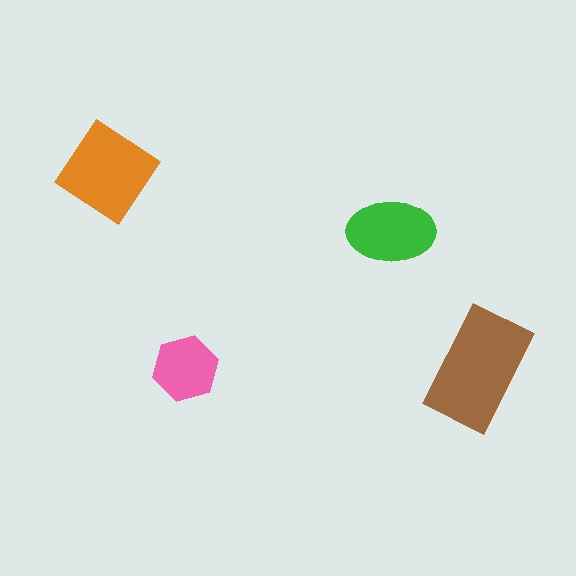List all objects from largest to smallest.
The brown rectangle, the orange diamond, the green ellipse, the pink hexagon.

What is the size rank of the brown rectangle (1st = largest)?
1st.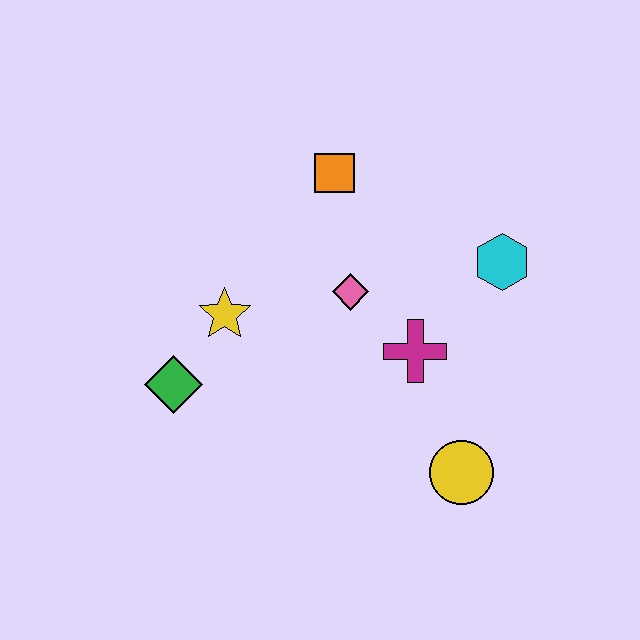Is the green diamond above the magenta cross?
No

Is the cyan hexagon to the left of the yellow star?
No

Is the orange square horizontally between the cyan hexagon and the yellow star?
Yes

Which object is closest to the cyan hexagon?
The magenta cross is closest to the cyan hexagon.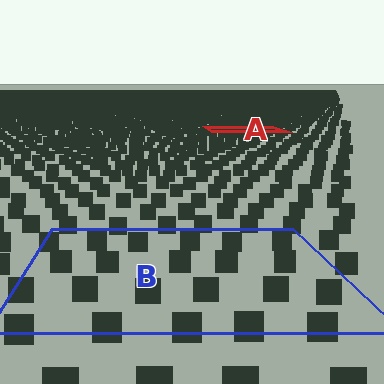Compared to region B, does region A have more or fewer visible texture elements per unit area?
Region A has more texture elements per unit area — they are packed more densely because it is farther away.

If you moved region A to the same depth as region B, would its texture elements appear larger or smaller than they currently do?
They would appear larger. At a closer depth, the same texture elements are projected at a bigger on-screen size.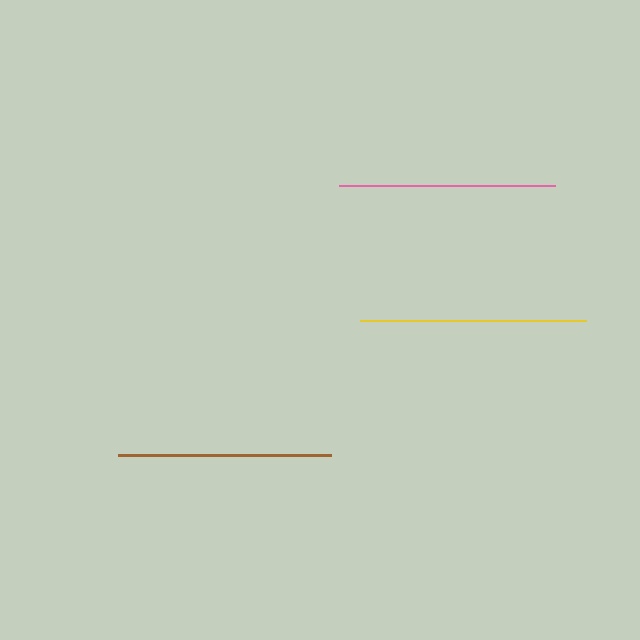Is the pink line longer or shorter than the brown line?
The pink line is longer than the brown line.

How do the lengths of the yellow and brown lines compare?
The yellow and brown lines are approximately the same length.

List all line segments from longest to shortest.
From longest to shortest: yellow, pink, brown.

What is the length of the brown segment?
The brown segment is approximately 213 pixels long.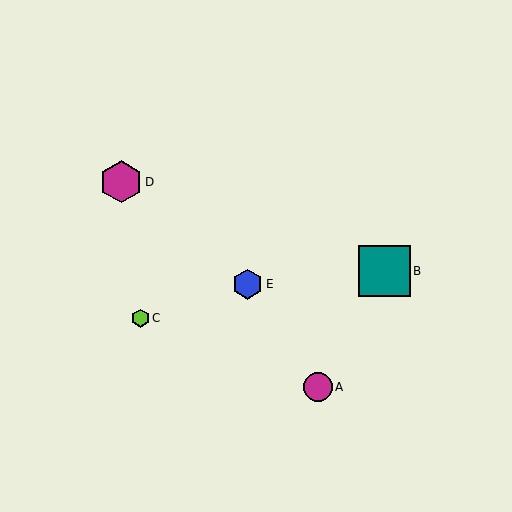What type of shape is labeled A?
Shape A is a magenta circle.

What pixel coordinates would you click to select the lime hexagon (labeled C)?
Click at (140, 318) to select the lime hexagon C.